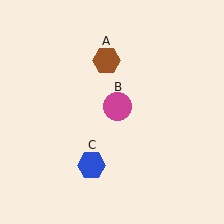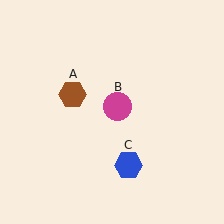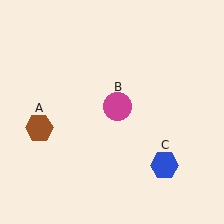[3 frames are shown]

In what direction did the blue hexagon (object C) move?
The blue hexagon (object C) moved right.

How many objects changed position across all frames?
2 objects changed position: brown hexagon (object A), blue hexagon (object C).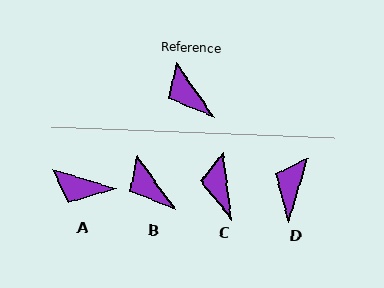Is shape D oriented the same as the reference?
No, it is off by about 52 degrees.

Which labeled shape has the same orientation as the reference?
B.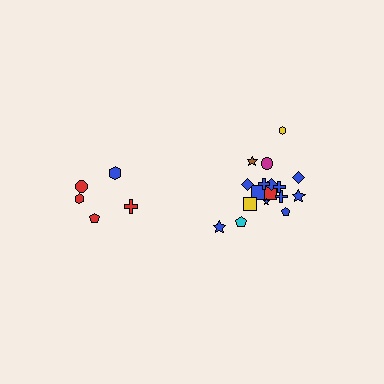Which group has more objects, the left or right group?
The right group.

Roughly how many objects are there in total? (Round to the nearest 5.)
Roughly 25 objects in total.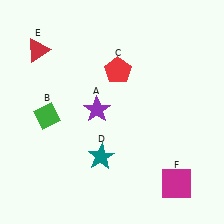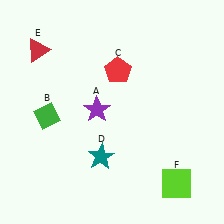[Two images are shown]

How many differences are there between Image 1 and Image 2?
There is 1 difference between the two images.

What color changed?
The square (F) changed from magenta in Image 1 to lime in Image 2.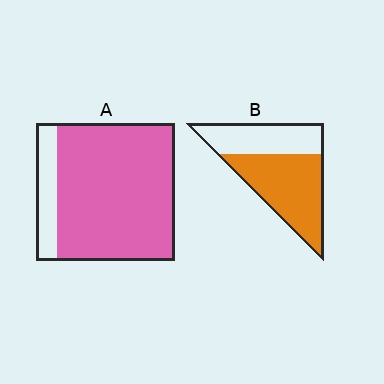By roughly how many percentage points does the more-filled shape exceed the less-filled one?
By roughly 25 percentage points (A over B).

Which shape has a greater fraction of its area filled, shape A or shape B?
Shape A.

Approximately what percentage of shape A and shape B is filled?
A is approximately 85% and B is approximately 60%.